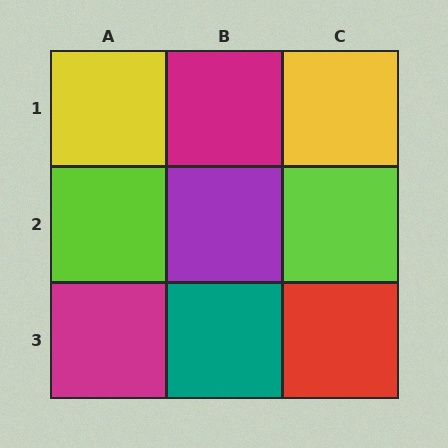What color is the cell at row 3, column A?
Magenta.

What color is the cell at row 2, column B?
Purple.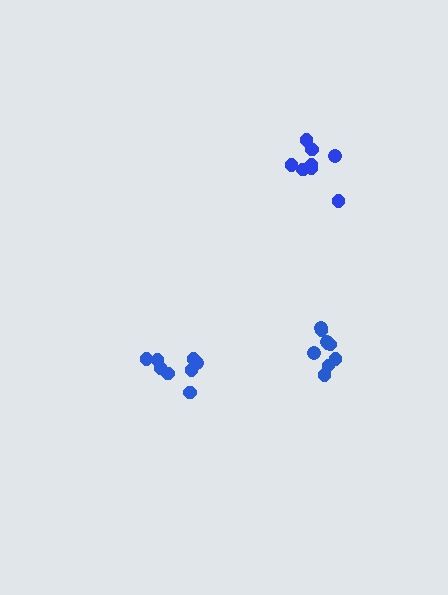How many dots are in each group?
Group 1: 9 dots, Group 2: 8 dots, Group 3: 8 dots (25 total).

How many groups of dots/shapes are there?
There are 3 groups.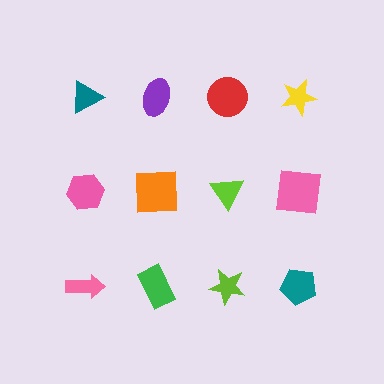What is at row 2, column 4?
A pink square.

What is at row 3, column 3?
A lime star.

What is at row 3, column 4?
A teal pentagon.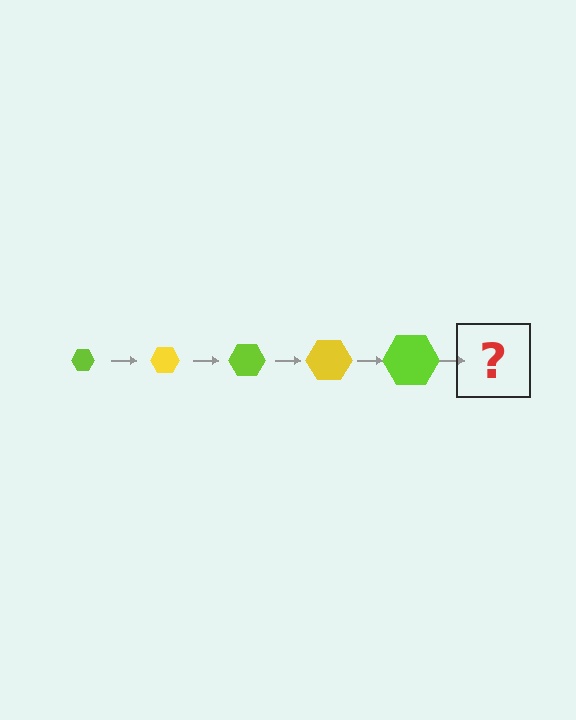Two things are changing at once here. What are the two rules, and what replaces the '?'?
The two rules are that the hexagon grows larger each step and the color cycles through lime and yellow. The '?' should be a yellow hexagon, larger than the previous one.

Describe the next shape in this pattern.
It should be a yellow hexagon, larger than the previous one.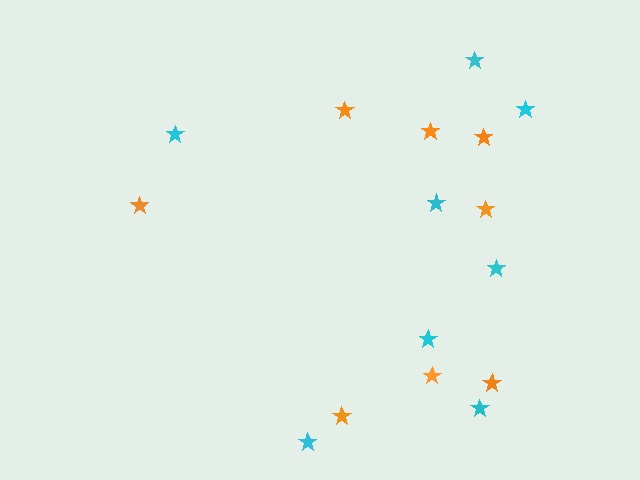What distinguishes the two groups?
There are 2 groups: one group of cyan stars (8) and one group of orange stars (8).